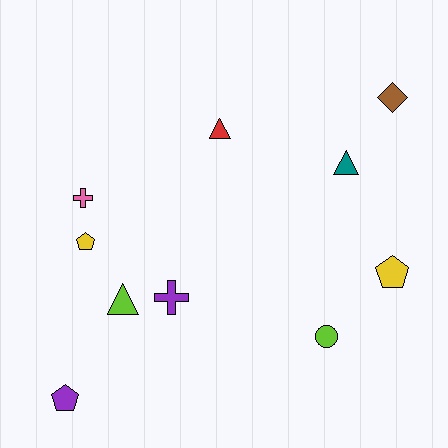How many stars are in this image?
There are no stars.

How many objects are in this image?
There are 10 objects.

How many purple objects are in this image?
There are 2 purple objects.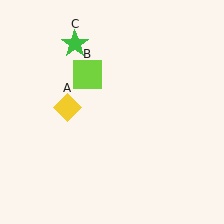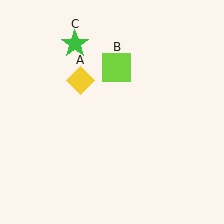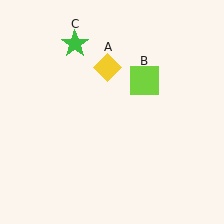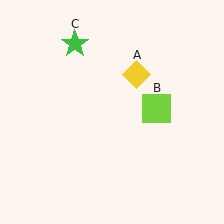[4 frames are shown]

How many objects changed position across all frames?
2 objects changed position: yellow diamond (object A), lime square (object B).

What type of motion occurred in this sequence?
The yellow diamond (object A), lime square (object B) rotated clockwise around the center of the scene.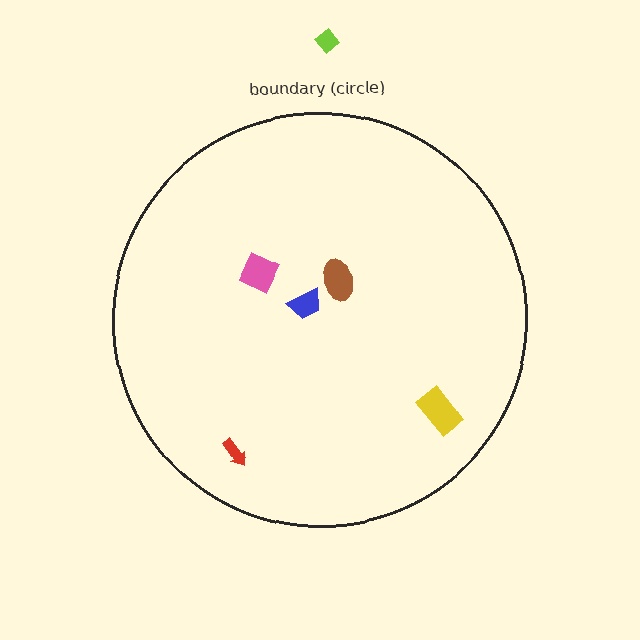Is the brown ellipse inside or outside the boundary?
Inside.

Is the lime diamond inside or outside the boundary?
Outside.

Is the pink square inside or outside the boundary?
Inside.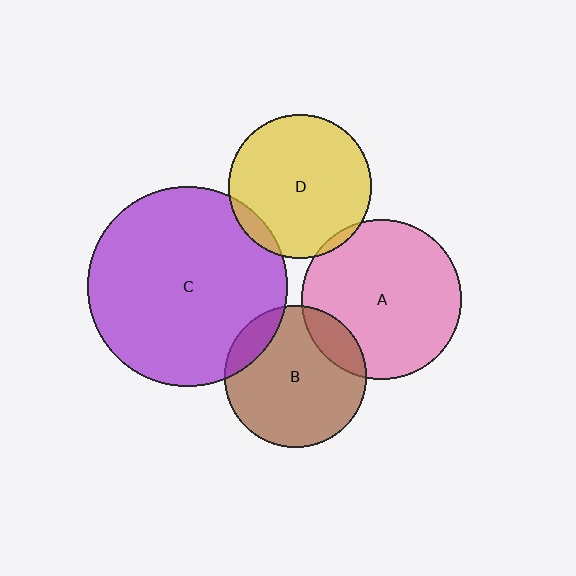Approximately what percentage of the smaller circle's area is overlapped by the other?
Approximately 15%.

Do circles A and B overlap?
Yes.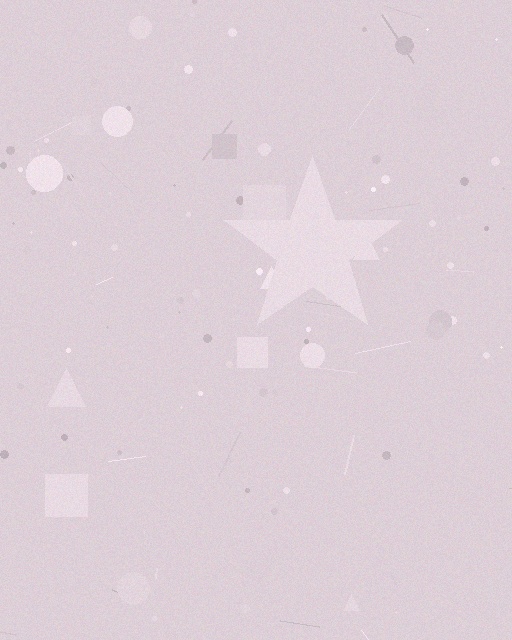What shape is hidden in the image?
A star is hidden in the image.